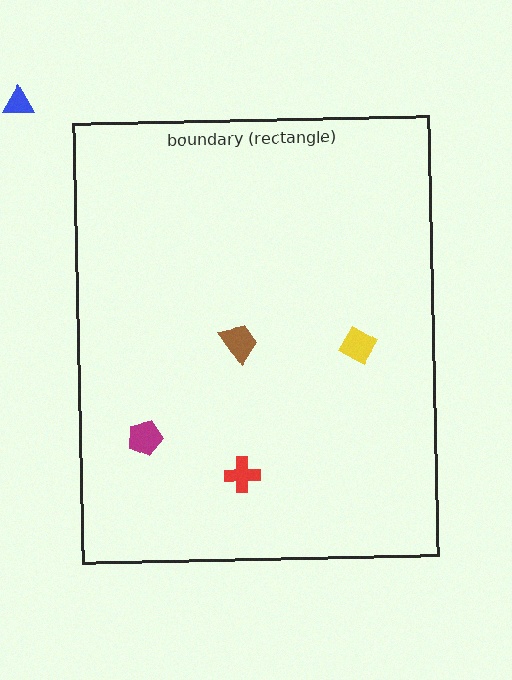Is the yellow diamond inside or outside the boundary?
Inside.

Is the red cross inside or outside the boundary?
Inside.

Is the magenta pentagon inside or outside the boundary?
Inside.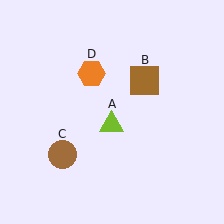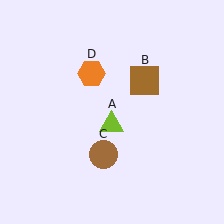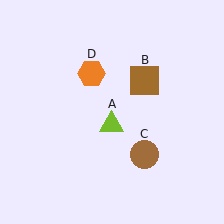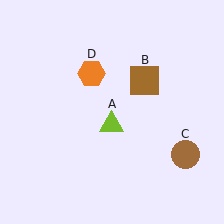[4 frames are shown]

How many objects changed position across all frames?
1 object changed position: brown circle (object C).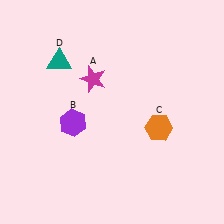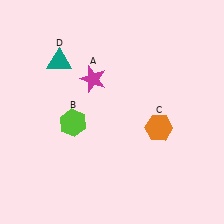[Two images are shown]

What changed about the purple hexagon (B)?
In Image 1, B is purple. In Image 2, it changed to lime.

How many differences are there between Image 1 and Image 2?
There is 1 difference between the two images.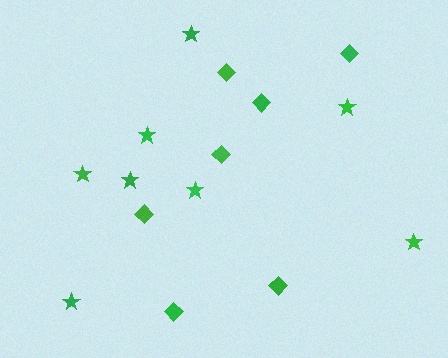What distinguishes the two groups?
There are 2 groups: one group of diamonds (7) and one group of stars (8).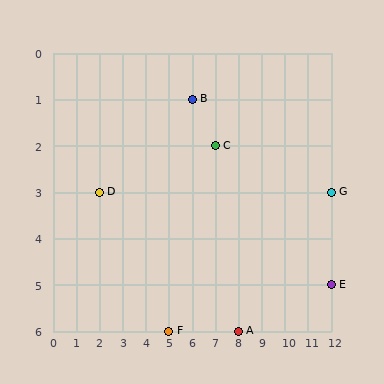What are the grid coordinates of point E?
Point E is at grid coordinates (12, 5).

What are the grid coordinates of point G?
Point G is at grid coordinates (12, 3).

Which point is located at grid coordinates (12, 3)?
Point G is at (12, 3).